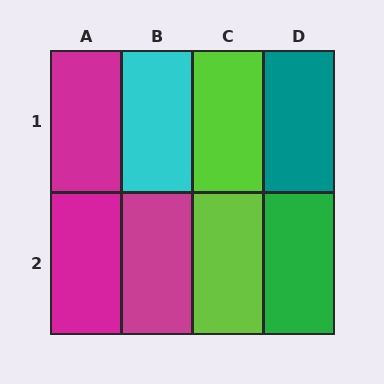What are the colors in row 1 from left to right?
Magenta, cyan, lime, teal.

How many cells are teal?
1 cell is teal.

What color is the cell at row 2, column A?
Magenta.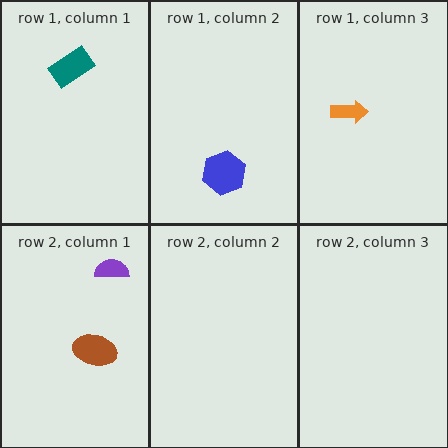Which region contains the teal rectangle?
The row 1, column 1 region.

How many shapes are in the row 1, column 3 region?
1.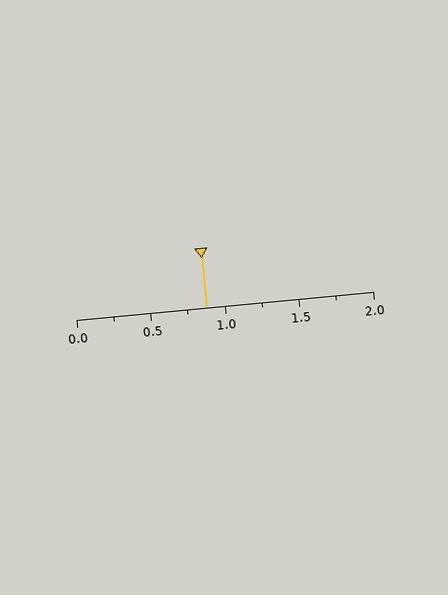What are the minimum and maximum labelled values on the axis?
The axis runs from 0.0 to 2.0.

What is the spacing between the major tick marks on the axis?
The major ticks are spaced 0.5 apart.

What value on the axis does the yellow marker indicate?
The marker indicates approximately 0.88.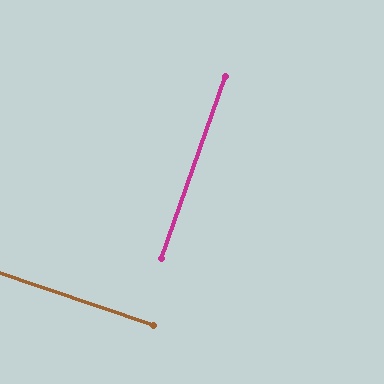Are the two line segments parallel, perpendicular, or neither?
Perpendicular — they meet at approximately 89°.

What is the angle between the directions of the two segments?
Approximately 89 degrees.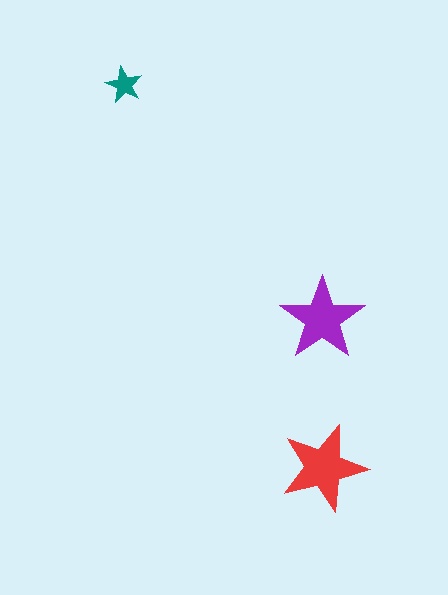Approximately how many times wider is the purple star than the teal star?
About 2.5 times wider.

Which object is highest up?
The teal star is topmost.